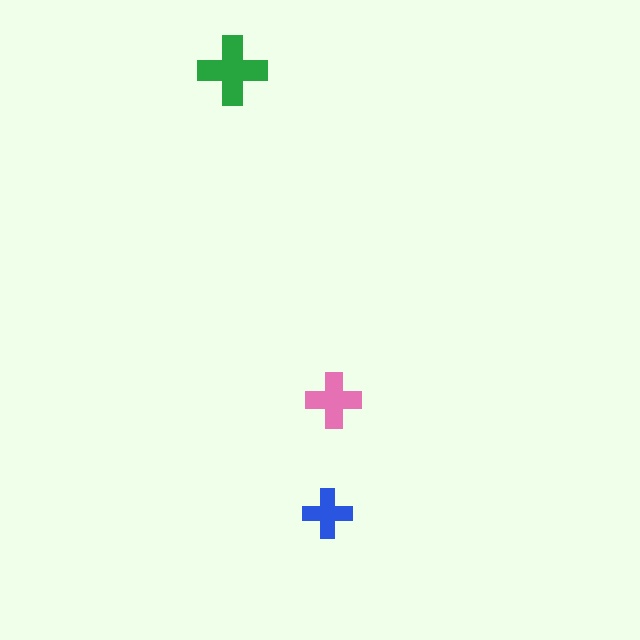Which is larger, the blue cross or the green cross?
The green one.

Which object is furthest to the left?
The green cross is leftmost.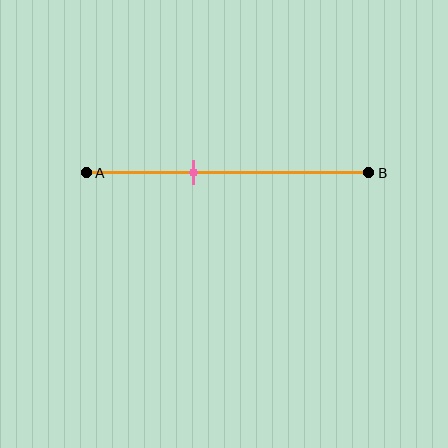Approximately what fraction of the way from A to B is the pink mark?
The pink mark is approximately 40% of the way from A to B.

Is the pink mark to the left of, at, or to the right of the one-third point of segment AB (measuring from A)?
The pink mark is to the right of the one-third point of segment AB.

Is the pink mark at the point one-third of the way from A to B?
No, the mark is at about 40% from A, not at the 33% one-third point.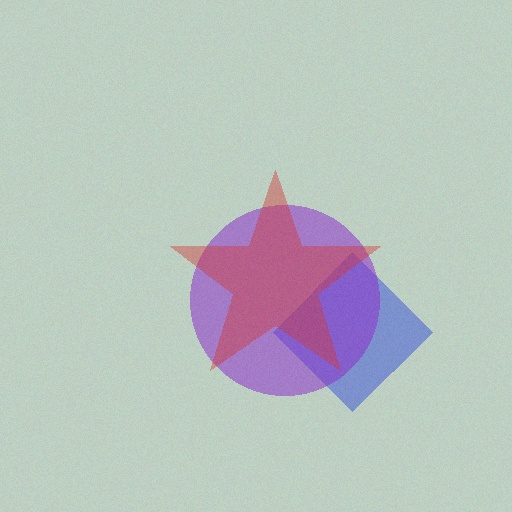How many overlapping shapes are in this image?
There are 3 overlapping shapes in the image.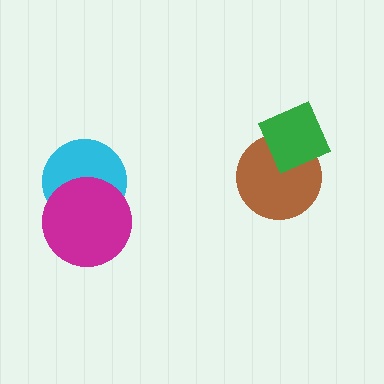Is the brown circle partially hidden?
Yes, it is partially covered by another shape.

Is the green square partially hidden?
No, no other shape covers it.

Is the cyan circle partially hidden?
Yes, it is partially covered by another shape.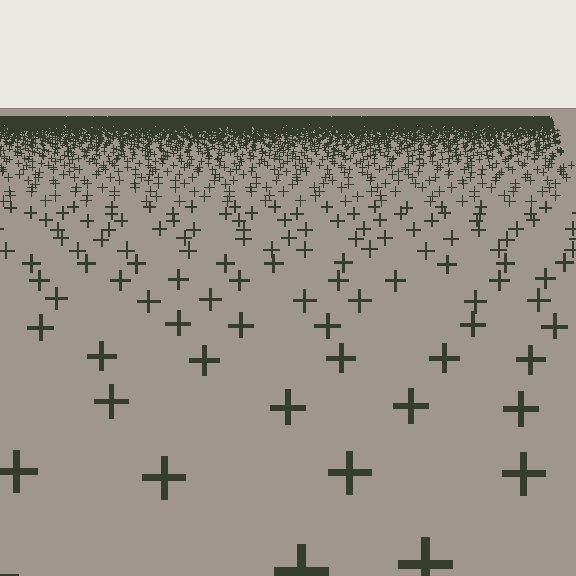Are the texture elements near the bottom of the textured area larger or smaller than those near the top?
Larger. Near the bottom, elements are closer to the viewer and appear at a bigger on-screen size.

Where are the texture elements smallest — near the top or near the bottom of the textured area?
Near the top.